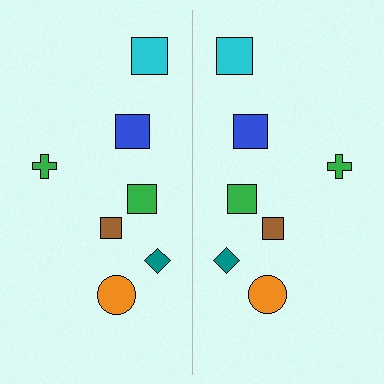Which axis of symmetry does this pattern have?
The pattern has a vertical axis of symmetry running through the center of the image.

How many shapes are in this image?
There are 14 shapes in this image.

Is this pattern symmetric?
Yes, this pattern has bilateral (reflection) symmetry.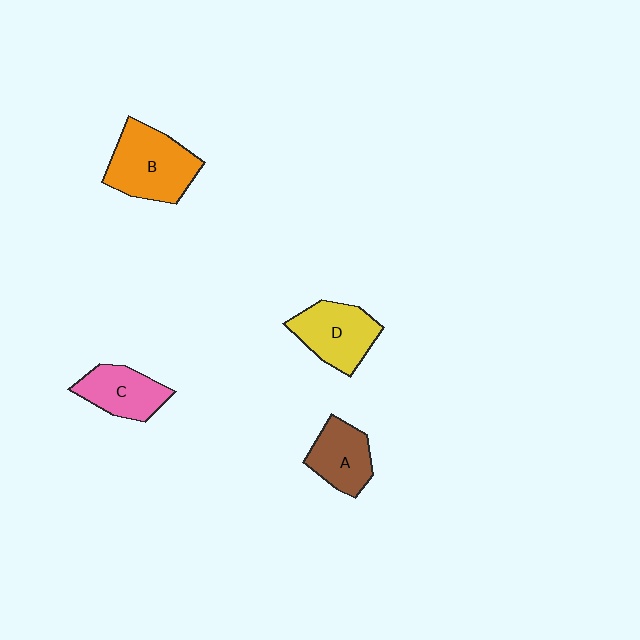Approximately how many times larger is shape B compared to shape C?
Approximately 1.5 times.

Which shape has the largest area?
Shape B (orange).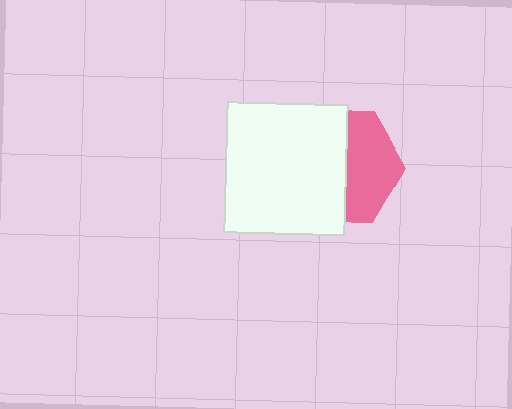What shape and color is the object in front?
The object in front is a white rectangle.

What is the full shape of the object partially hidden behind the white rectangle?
The partially hidden object is a pink hexagon.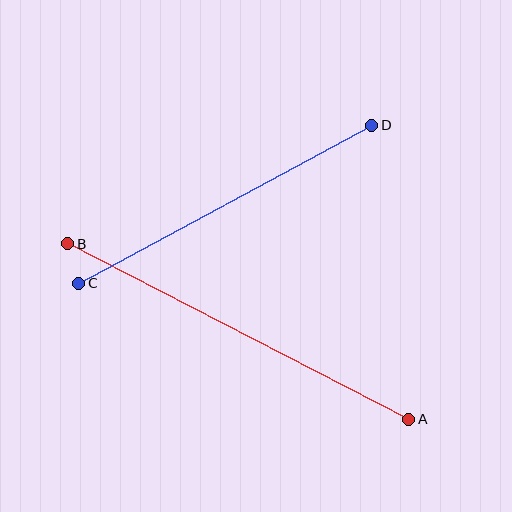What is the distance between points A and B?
The distance is approximately 383 pixels.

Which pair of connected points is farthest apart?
Points A and B are farthest apart.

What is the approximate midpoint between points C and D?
The midpoint is at approximately (225, 204) pixels.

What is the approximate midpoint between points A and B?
The midpoint is at approximately (238, 332) pixels.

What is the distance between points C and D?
The distance is approximately 333 pixels.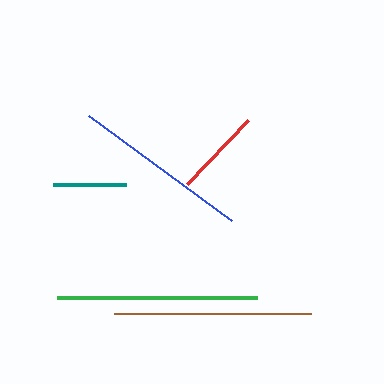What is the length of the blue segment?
The blue segment is approximately 177 pixels long.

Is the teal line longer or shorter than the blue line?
The blue line is longer than the teal line.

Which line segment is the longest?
The green line is the longest at approximately 200 pixels.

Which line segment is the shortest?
The teal line is the shortest at approximately 73 pixels.